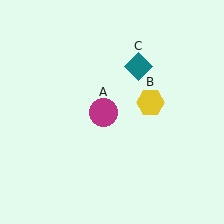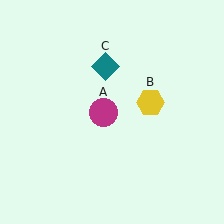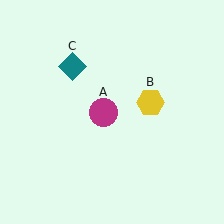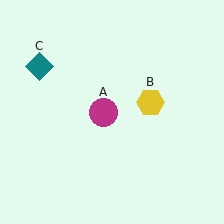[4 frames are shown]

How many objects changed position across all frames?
1 object changed position: teal diamond (object C).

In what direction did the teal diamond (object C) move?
The teal diamond (object C) moved left.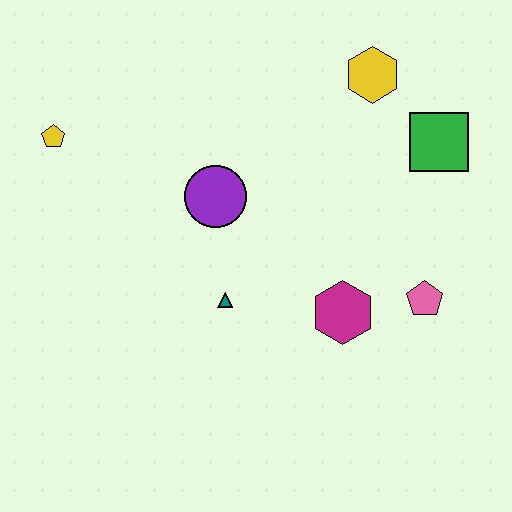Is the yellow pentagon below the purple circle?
No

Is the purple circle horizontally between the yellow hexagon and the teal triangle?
No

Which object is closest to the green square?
The yellow hexagon is closest to the green square.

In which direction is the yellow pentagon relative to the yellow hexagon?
The yellow pentagon is to the left of the yellow hexagon.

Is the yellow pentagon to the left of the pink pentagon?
Yes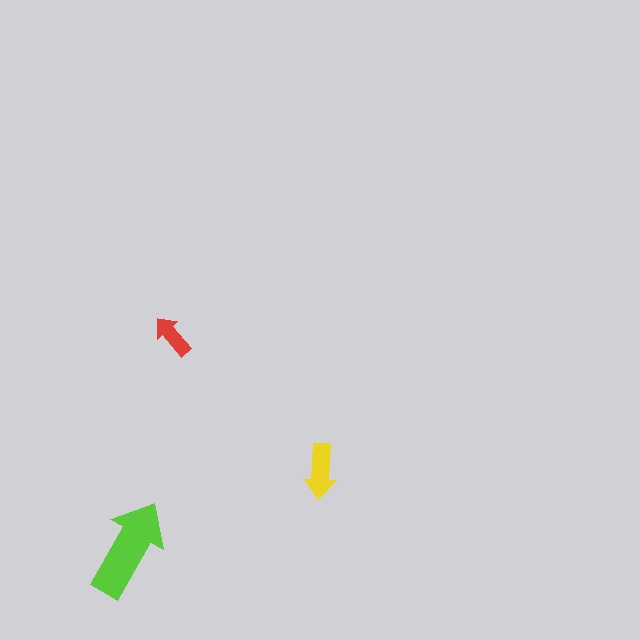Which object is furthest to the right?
The yellow arrow is rightmost.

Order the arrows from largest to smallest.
the lime one, the yellow one, the red one.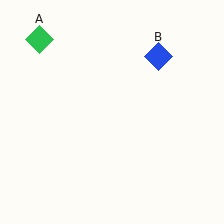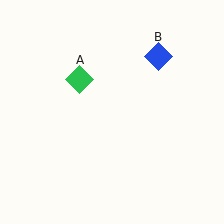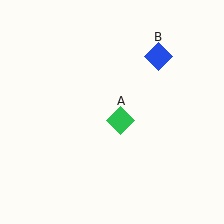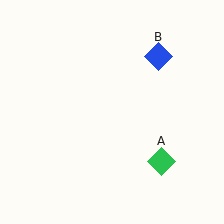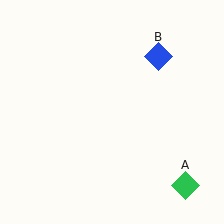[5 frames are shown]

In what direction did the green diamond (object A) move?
The green diamond (object A) moved down and to the right.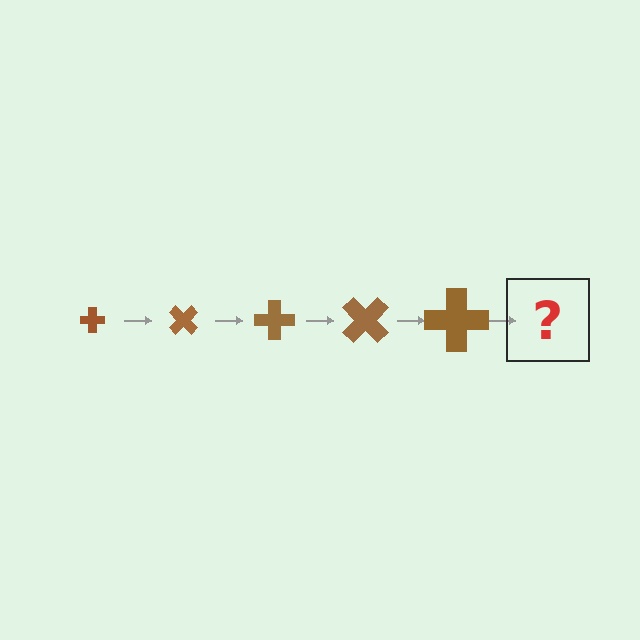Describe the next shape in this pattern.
It should be a cross, larger than the previous one and rotated 225 degrees from the start.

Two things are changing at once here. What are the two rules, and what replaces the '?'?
The two rules are that the cross grows larger each step and it rotates 45 degrees each step. The '?' should be a cross, larger than the previous one and rotated 225 degrees from the start.